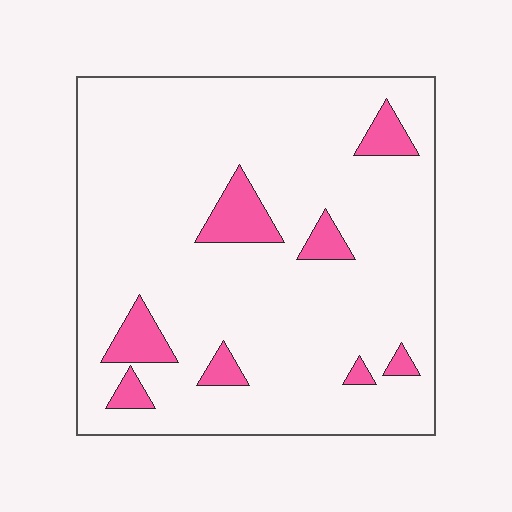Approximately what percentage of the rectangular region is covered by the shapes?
Approximately 10%.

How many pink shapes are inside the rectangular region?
8.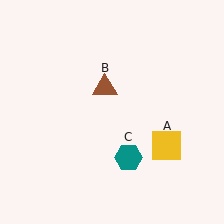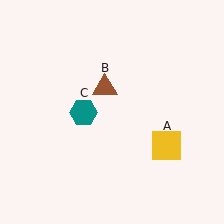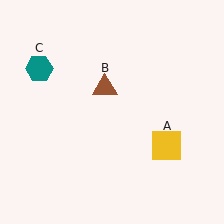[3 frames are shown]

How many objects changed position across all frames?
1 object changed position: teal hexagon (object C).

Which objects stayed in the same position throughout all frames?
Yellow square (object A) and brown triangle (object B) remained stationary.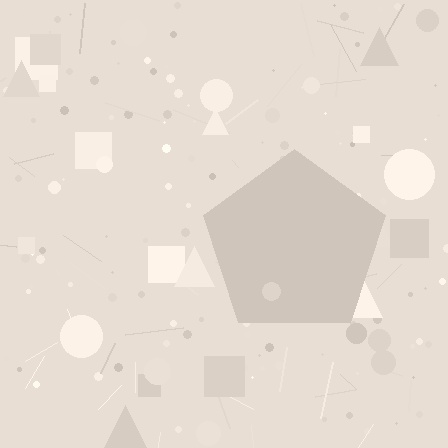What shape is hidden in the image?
A pentagon is hidden in the image.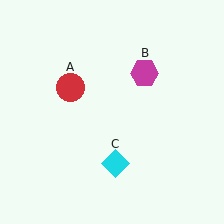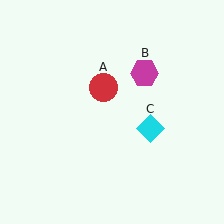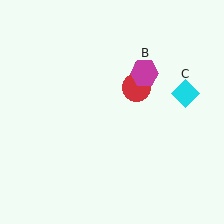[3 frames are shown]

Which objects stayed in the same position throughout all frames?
Magenta hexagon (object B) remained stationary.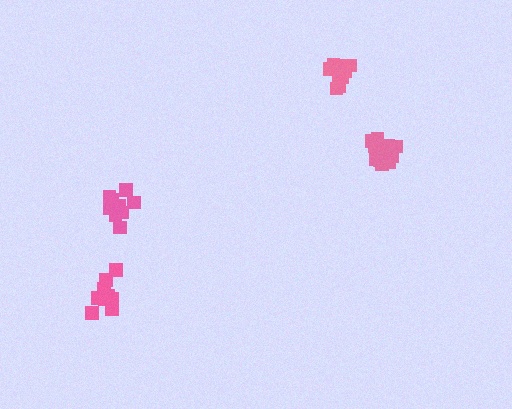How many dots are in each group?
Group 1: 11 dots, Group 2: 9 dots, Group 3: 12 dots, Group 4: 11 dots (43 total).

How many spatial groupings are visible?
There are 4 spatial groupings.